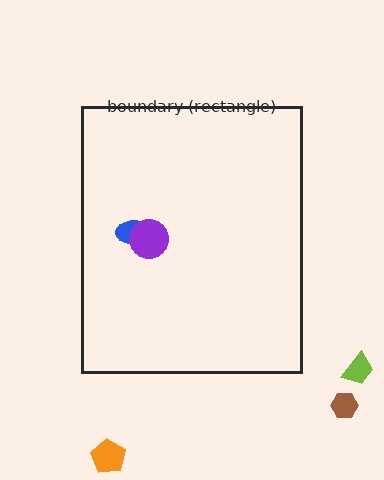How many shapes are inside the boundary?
2 inside, 3 outside.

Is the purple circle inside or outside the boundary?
Inside.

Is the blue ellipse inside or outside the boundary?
Inside.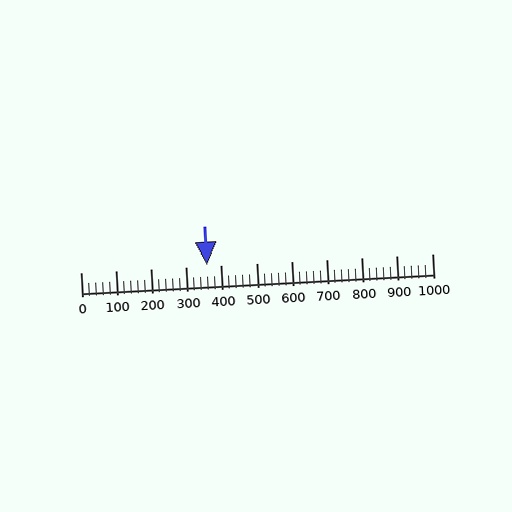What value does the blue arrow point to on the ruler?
The blue arrow points to approximately 360.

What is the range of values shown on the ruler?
The ruler shows values from 0 to 1000.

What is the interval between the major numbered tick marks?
The major tick marks are spaced 100 units apart.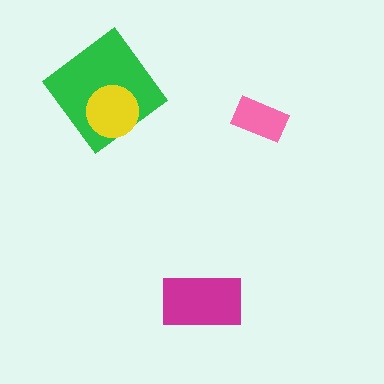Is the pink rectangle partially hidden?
No, no other shape covers it.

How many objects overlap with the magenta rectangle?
0 objects overlap with the magenta rectangle.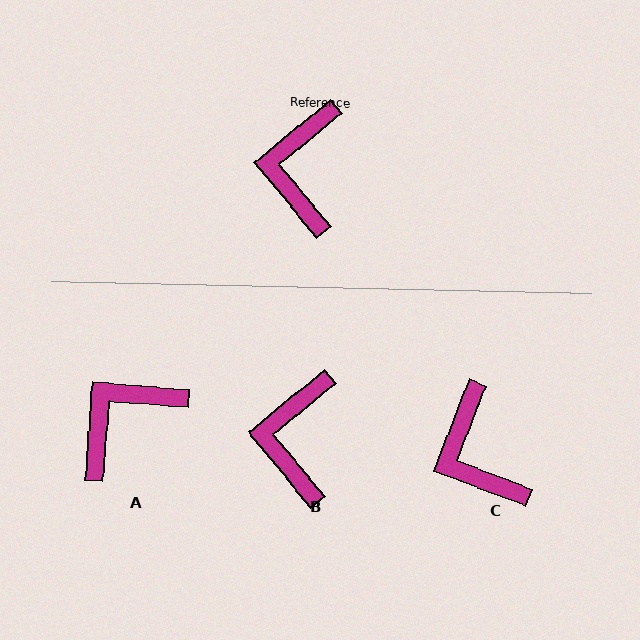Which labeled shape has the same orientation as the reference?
B.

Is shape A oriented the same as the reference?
No, it is off by about 44 degrees.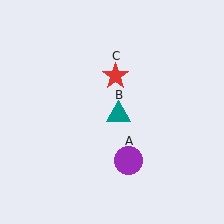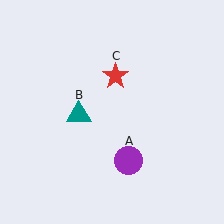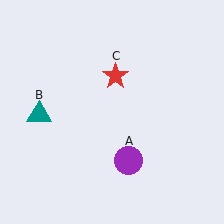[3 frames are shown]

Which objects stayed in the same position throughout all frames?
Purple circle (object A) and red star (object C) remained stationary.